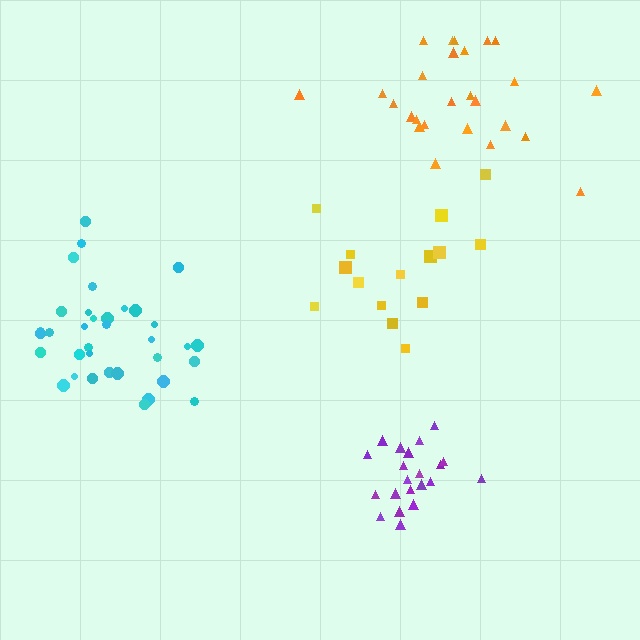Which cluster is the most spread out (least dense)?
Yellow.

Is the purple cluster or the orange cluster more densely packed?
Purple.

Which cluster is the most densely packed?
Purple.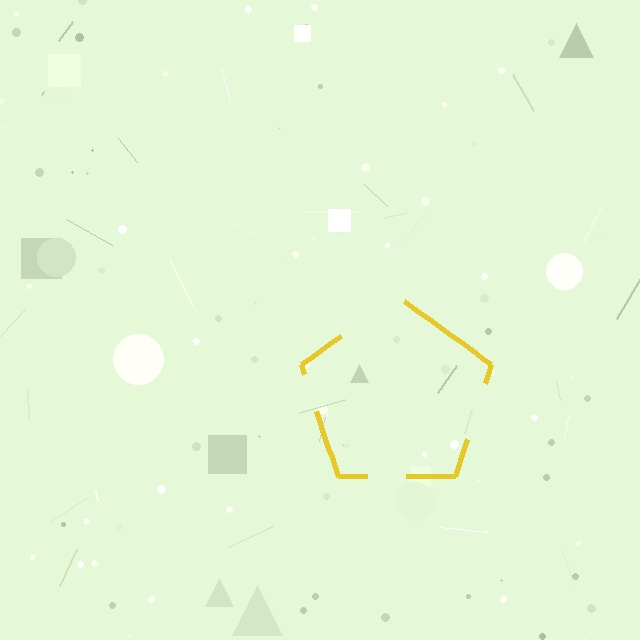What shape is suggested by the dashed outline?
The dashed outline suggests a pentagon.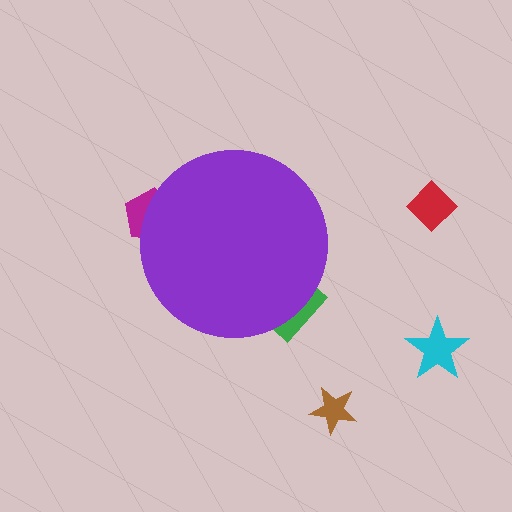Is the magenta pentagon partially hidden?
Yes, the magenta pentagon is partially hidden behind the purple circle.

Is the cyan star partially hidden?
No, the cyan star is fully visible.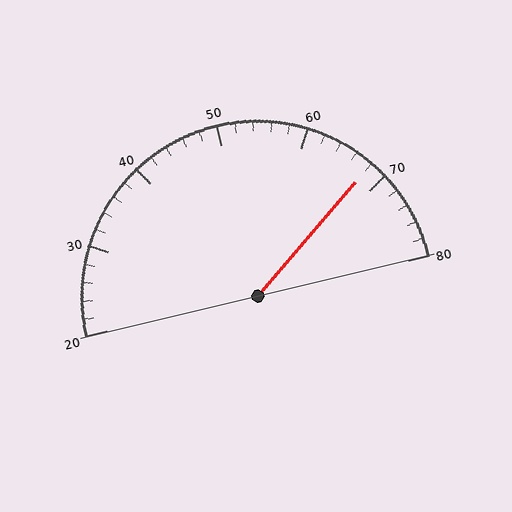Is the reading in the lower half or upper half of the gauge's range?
The reading is in the upper half of the range (20 to 80).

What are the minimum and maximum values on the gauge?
The gauge ranges from 20 to 80.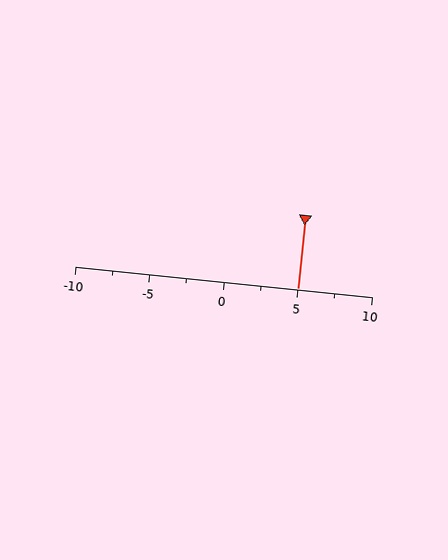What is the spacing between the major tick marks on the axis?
The major ticks are spaced 5 apart.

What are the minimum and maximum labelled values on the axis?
The axis runs from -10 to 10.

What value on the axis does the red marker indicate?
The marker indicates approximately 5.